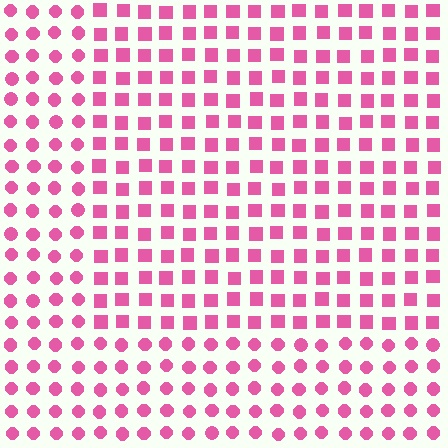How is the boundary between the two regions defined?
The boundary is defined by a change in element shape: squares inside vs. circles outside. All elements share the same color and spacing.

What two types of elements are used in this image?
The image uses squares inside the rectangle region and circles outside it.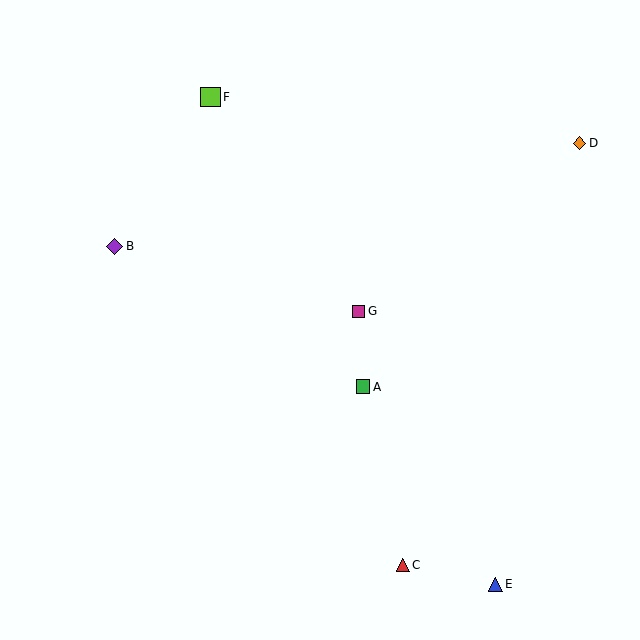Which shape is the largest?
The lime square (labeled F) is the largest.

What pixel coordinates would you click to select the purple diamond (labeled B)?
Click at (115, 246) to select the purple diamond B.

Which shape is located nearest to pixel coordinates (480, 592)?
The blue triangle (labeled E) at (495, 584) is nearest to that location.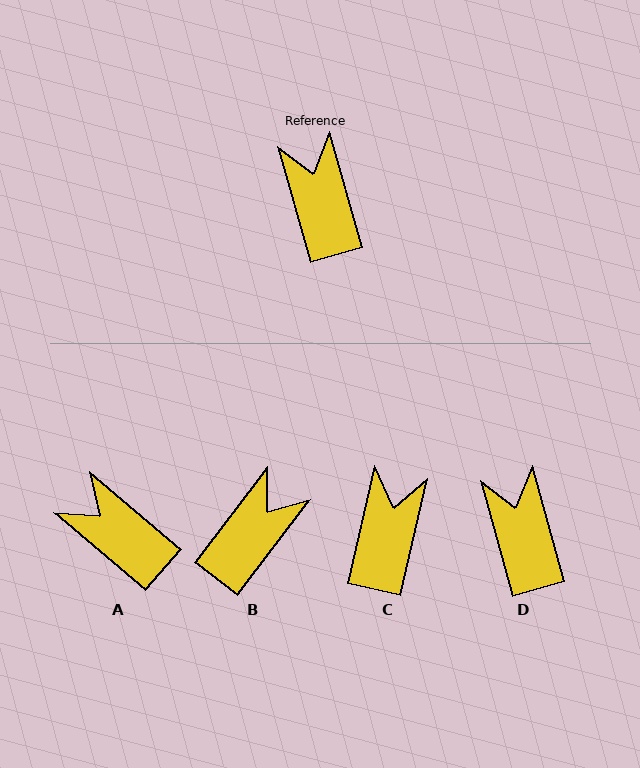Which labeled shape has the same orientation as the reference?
D.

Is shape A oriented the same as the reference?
No, it is off by about 34 degrees.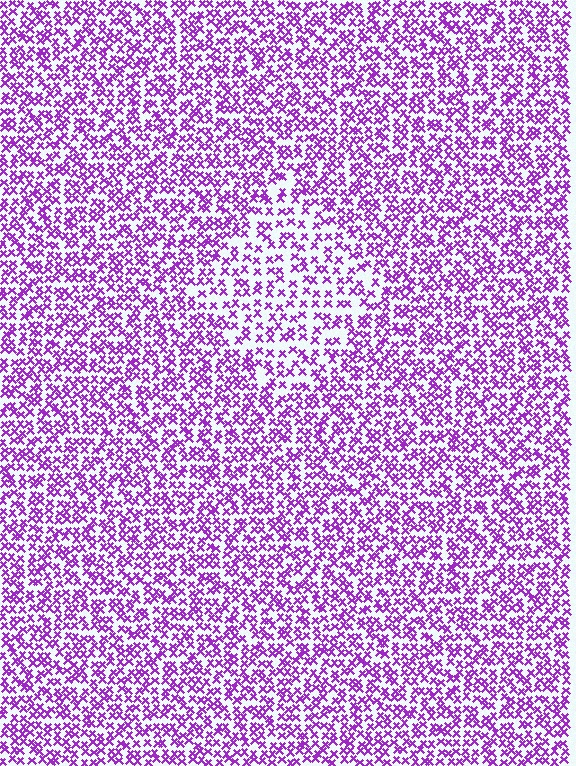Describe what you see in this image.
The image contains small purple elements arranged at two different densities. A diamond-shaped region is visible where the elements are less densely packed than the surrounding area.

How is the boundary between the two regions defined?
The boundary is defined by a change in element density (approximately 1.7x ratio). All elements are the same color, size, and shape.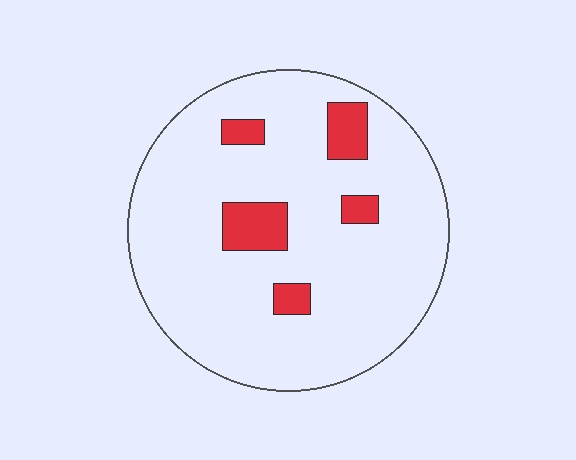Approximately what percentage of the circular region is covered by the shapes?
Approximately 10%.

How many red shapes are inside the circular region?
5.